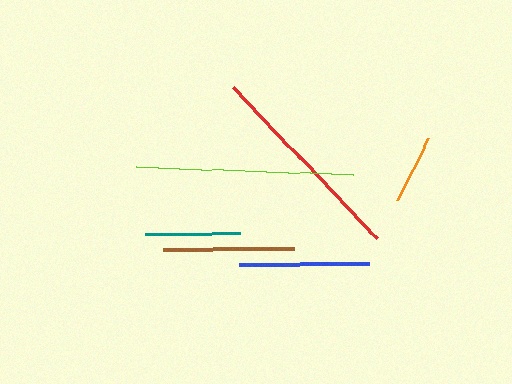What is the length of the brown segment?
The brown segment is approximately 132 pixels long.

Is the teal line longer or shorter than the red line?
The red line is longer than the teal line.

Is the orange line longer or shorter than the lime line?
The lime line is longer than the orange line.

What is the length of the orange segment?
The orange segment is approximately 69 pixels long.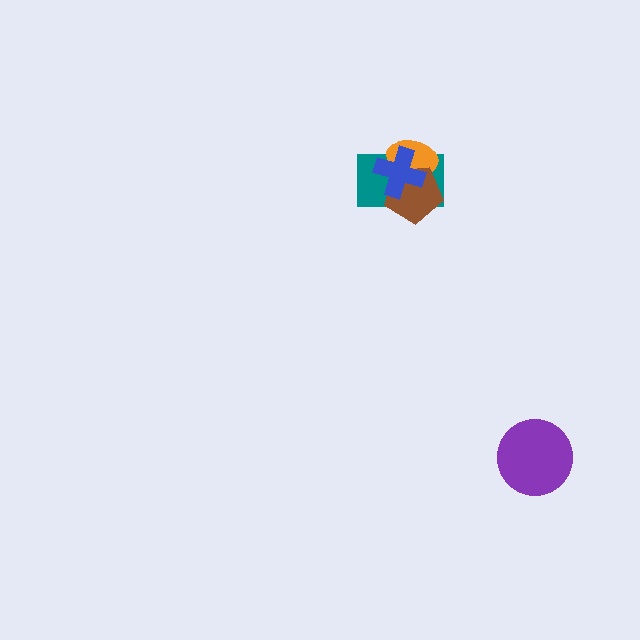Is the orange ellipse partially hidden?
Yes, it is partially covered by another shape.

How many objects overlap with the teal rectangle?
3 objects overlap with the teal rectangle.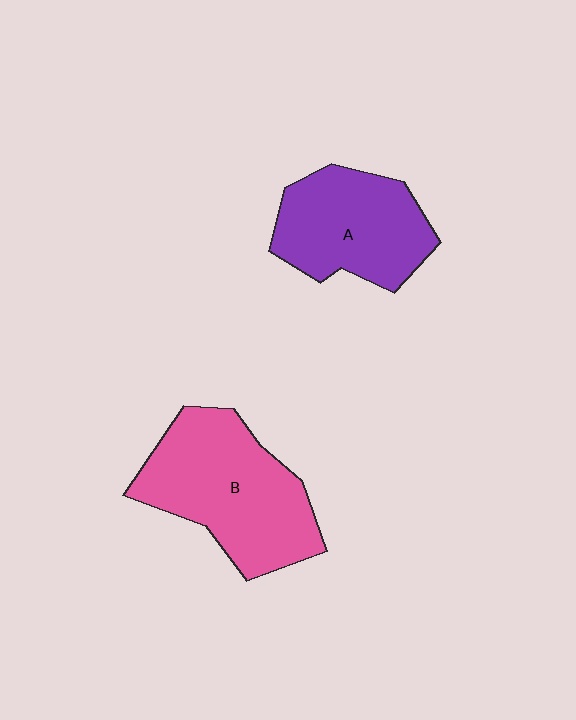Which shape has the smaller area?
Shape A (purple).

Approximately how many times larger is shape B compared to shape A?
Approximately 1.3 times.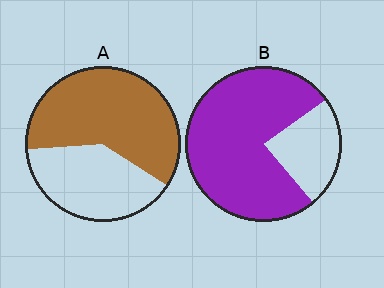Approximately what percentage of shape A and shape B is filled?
A is approximately 60% and B is approximately 75%.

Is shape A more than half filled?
Yes.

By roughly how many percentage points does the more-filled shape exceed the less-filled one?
By roughly 15 percentage points (B over A).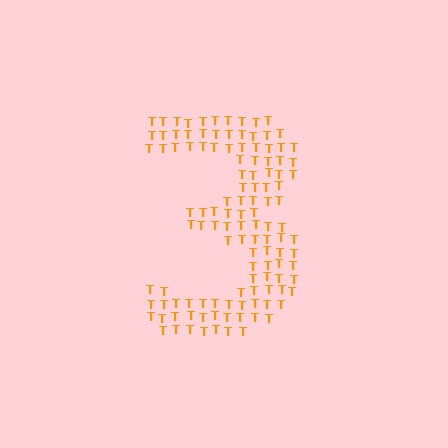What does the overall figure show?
The overall figure shows the digit 3.